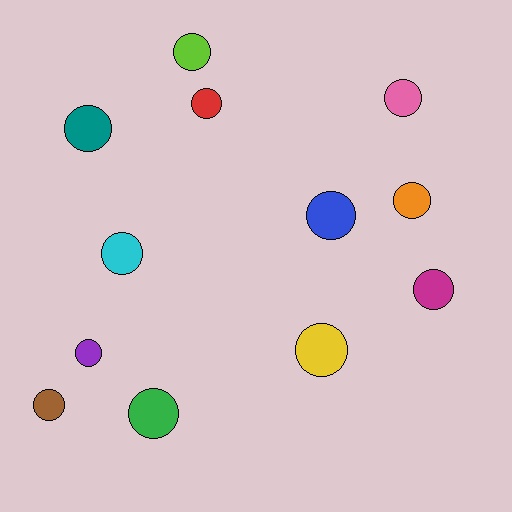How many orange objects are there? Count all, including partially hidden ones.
There is 1 orange object.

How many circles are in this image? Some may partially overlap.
There are 12 circles.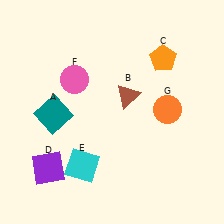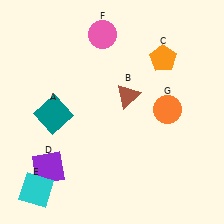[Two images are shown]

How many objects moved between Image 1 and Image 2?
2 objects moved between the two images.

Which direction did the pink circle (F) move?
The pink circle (F) moved up.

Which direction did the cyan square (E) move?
The cyan square (E) moved left.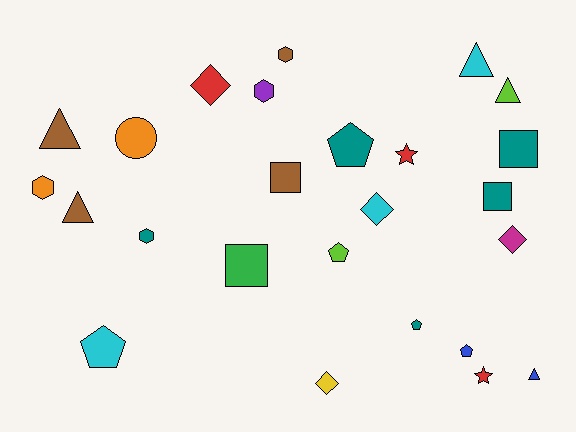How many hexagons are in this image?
There are 4 hexagons.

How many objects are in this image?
There are 25 objects.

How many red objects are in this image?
There are 3 red objects.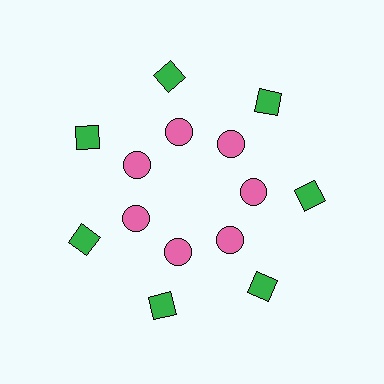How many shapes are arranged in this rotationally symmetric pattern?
There are 14 shapes, arranged in 7 groups of 2.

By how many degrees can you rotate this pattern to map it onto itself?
The pattern maps onto itself every 51 degrees of rotation.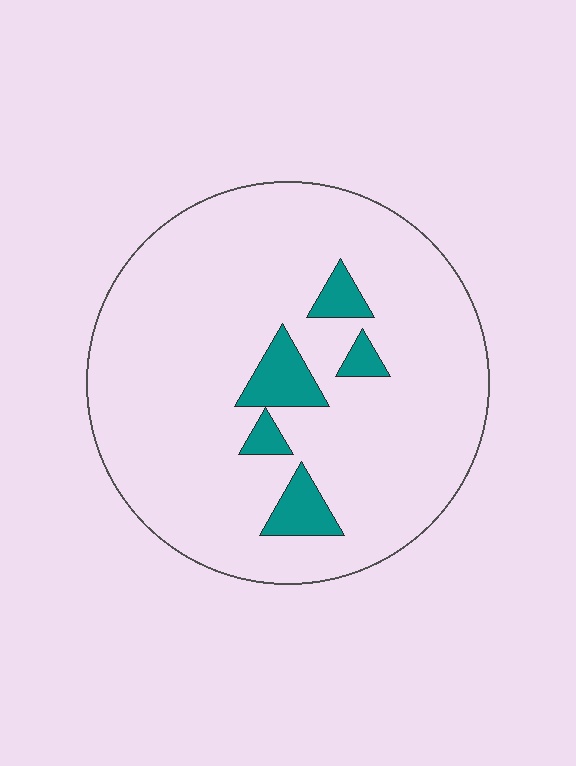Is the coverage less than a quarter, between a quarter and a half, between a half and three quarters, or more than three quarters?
Less than a quarter.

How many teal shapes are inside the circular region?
5.